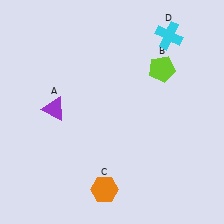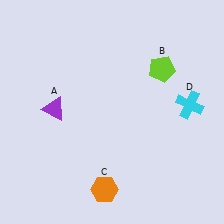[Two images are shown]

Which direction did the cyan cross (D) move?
The cyan cross (D) moved down.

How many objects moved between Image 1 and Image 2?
1 object moved between the two images.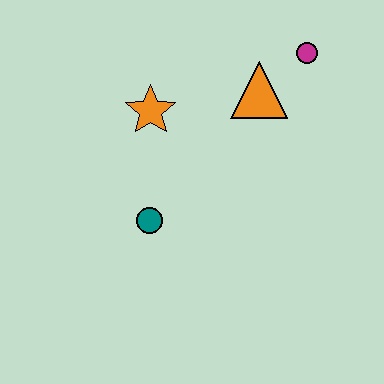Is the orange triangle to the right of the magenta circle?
No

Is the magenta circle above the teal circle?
Yes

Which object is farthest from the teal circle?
The magenta circle is farthest from the teal circle.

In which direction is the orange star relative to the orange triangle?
The orange star is to the left of the orange triangle.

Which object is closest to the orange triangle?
The magenta circle is closest to the orange triangle.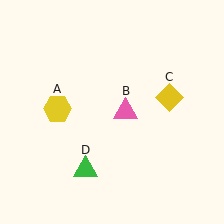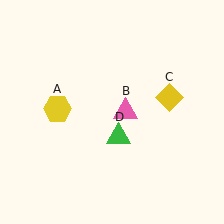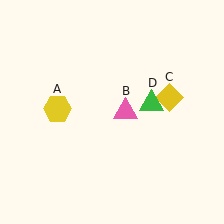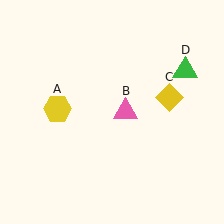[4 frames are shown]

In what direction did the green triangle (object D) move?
The green triangle (object D) moved up and to the right.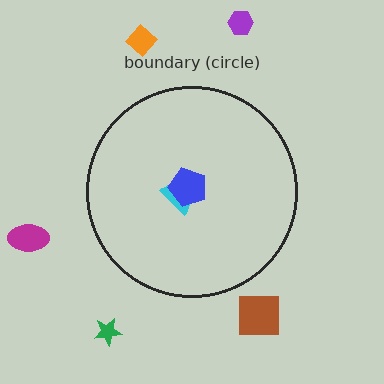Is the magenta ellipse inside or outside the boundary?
Outside.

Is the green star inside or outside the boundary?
Outside.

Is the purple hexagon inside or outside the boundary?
Outside.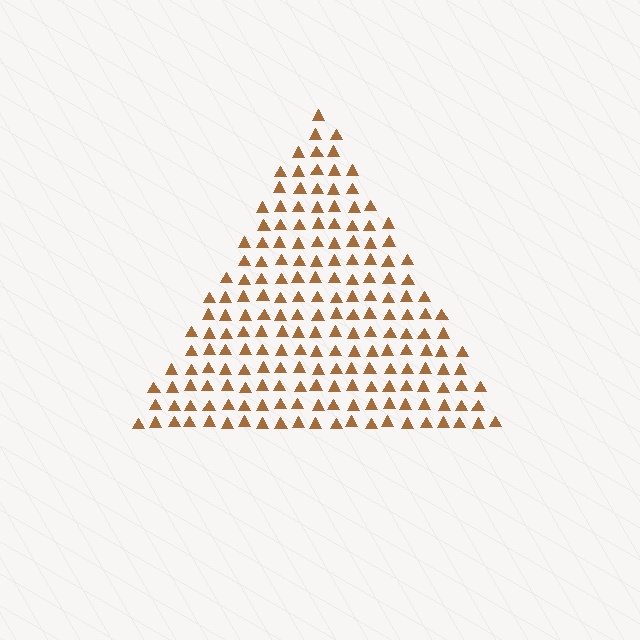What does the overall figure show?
The overall figure shows a triangle.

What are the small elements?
The small elements are triangles.